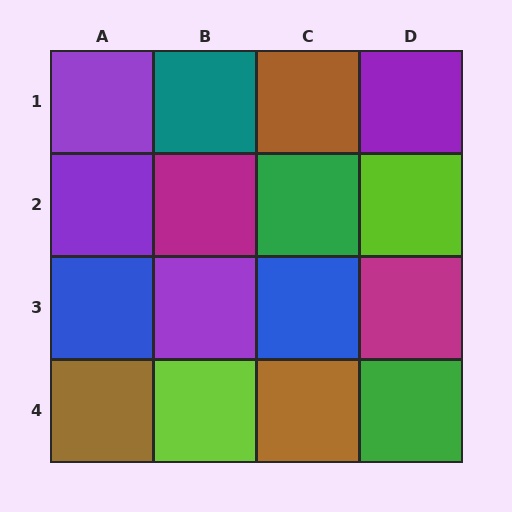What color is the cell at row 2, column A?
Purple.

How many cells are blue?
2 cells are blue.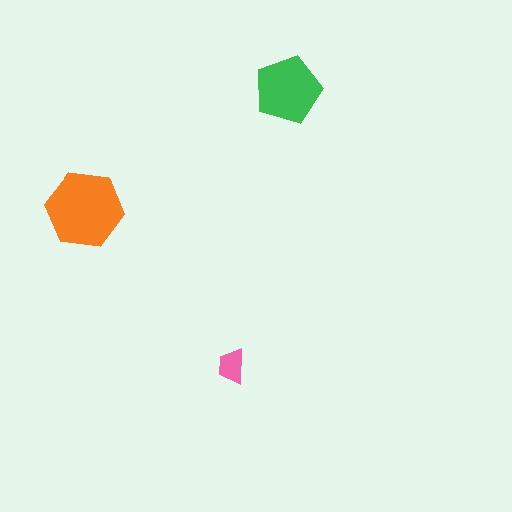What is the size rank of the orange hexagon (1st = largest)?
1st.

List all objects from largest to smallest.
The orange hexagon, the green pentagon, the pink trapezoid.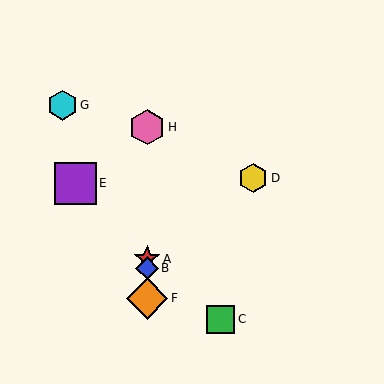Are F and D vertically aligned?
No, F is at x≈147 and D is at x≈253.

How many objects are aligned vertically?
4 objects (A, B, F, H) are aligned vertically.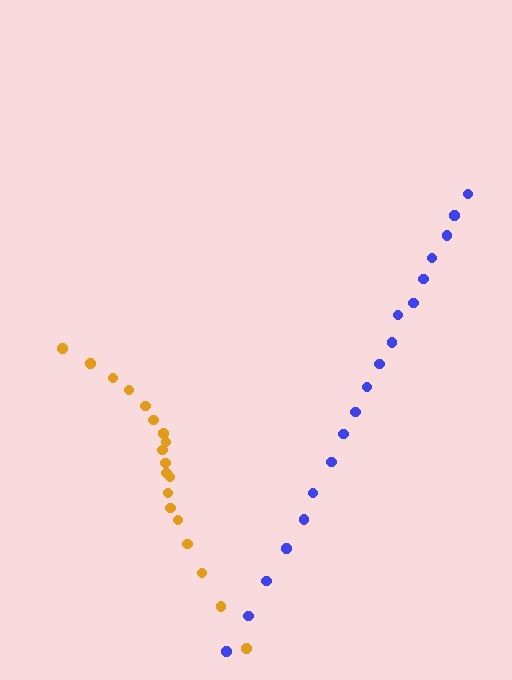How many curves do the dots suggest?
There are 2 distinct paths.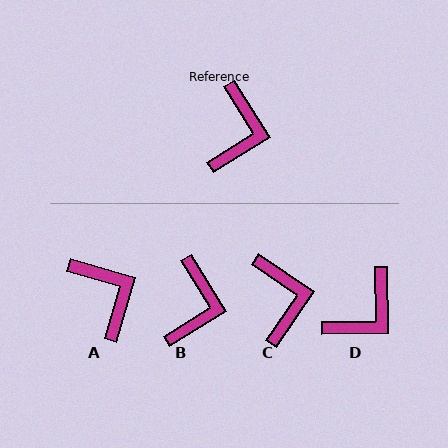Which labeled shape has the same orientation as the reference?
B.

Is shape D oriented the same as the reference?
No, it is off by about 31 degrees.